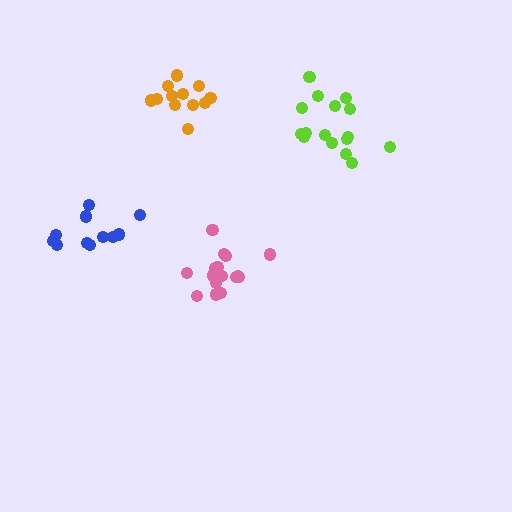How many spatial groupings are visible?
There are 4 spatial groupings.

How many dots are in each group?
Group 1: 16 dots, Group 2: 11 dots, Group 3: 12 dots, Group 4: 16 dots (55 total).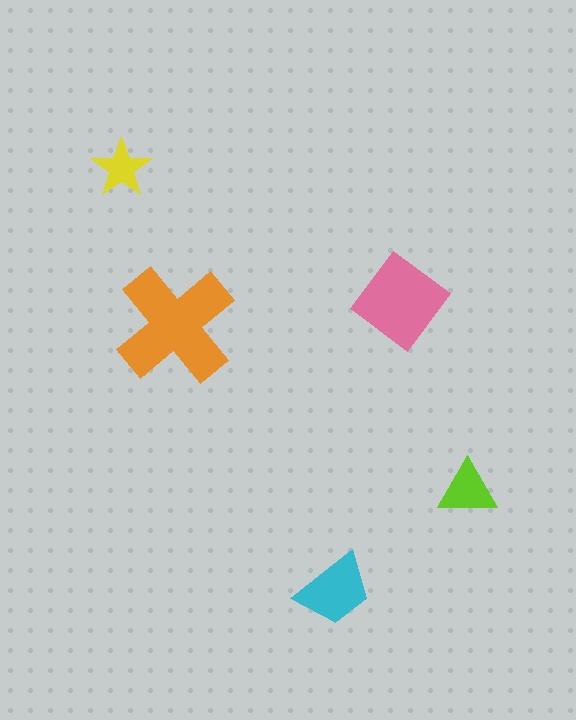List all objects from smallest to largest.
The yellow star, the lime triangle, the cyan trapezoid, the pink diamond, the orange cross.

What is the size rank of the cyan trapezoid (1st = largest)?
3rd.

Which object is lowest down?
The cyan trapezoid is bottommost.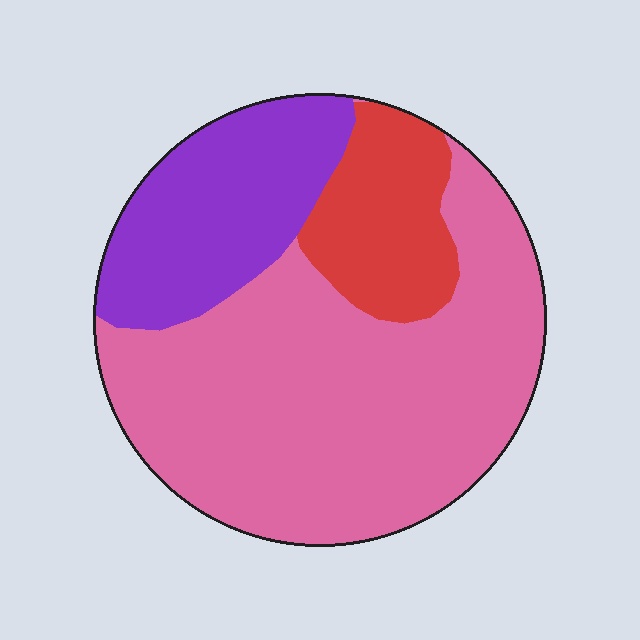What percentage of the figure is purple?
Purple covers 23% of the figure.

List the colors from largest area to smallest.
From largest to smallest: pink, purple, red.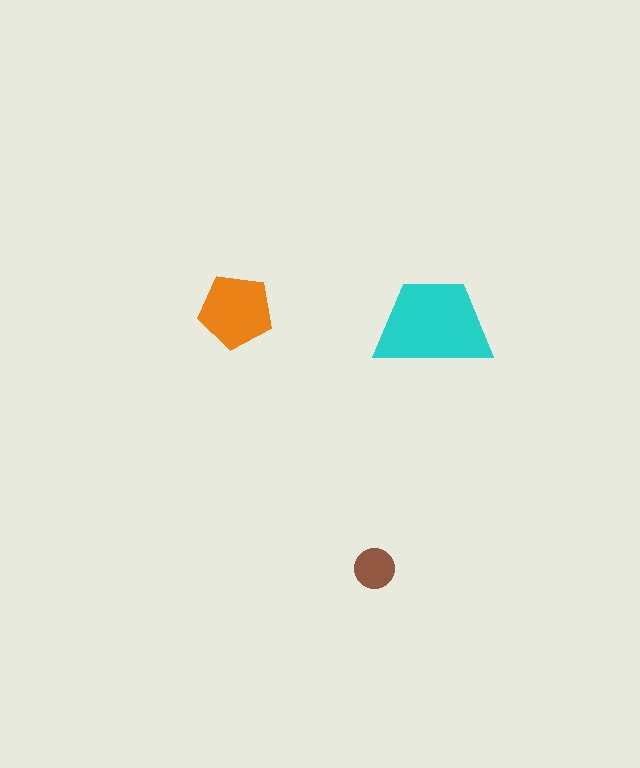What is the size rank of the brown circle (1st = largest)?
3rd.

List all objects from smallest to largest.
The brown circle, the orange pentagon, the cyan trapezoid.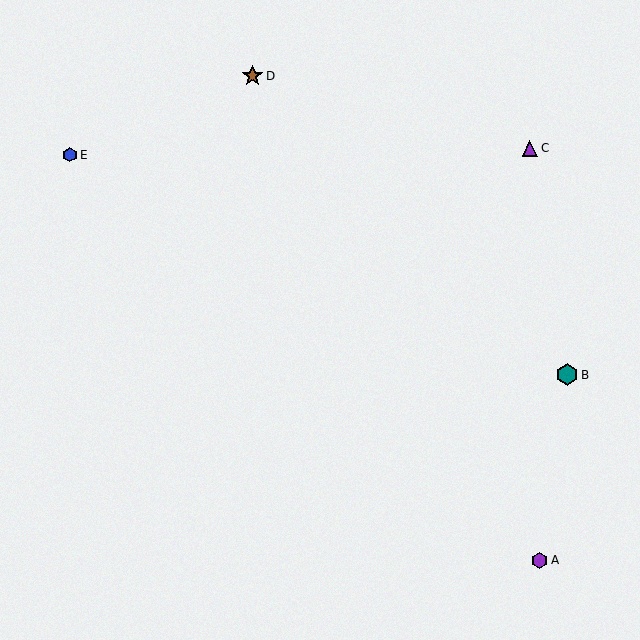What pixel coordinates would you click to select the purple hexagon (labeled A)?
Click at (539, 560) to select the purple hexagon A.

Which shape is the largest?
The teal hexagon (labeled B) is the largest.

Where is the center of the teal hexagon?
The center of the teal hexagon is at (567, 375).